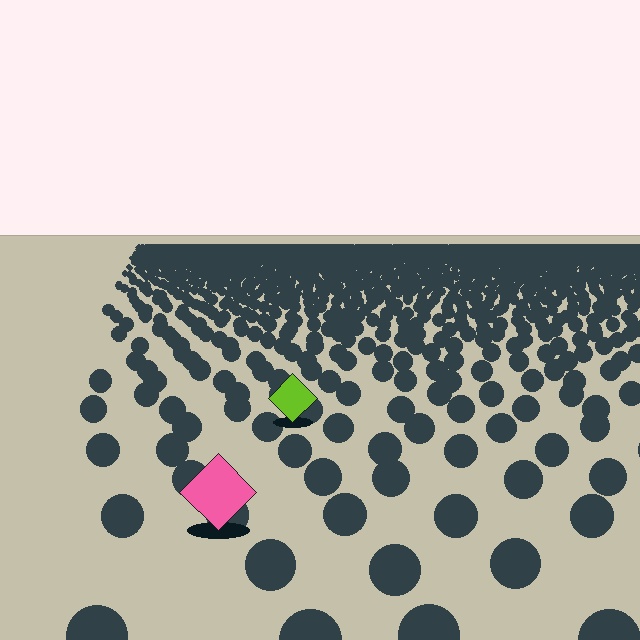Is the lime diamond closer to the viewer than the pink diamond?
No. The pink diamond is closer — you can tell from the texture gradient: the ground texture is coarser near it.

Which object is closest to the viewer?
The pink diamond is closest. The texture marks near it are larger and more spread out.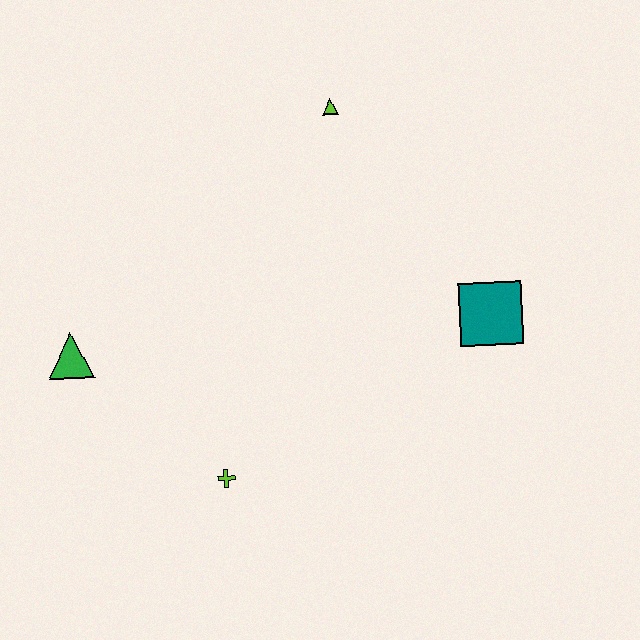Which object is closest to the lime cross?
The green triangle is closest to the lime cross.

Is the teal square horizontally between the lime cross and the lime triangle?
No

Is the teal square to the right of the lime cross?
Yes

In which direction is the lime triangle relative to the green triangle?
The lime triangle is to the right of the green triangle.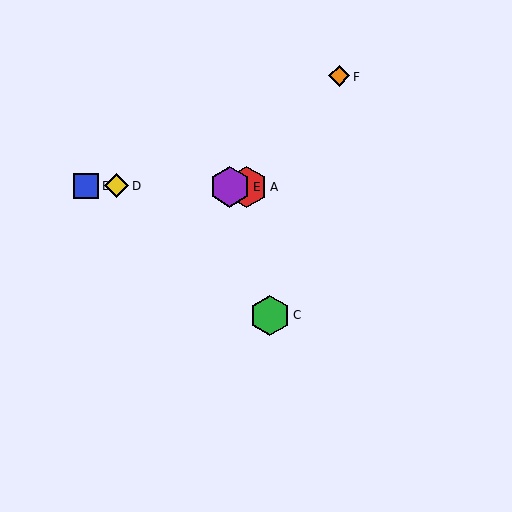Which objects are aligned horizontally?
Objects A, B, D, E are aligned horizontally.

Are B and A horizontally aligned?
Yes, both are at y≈186.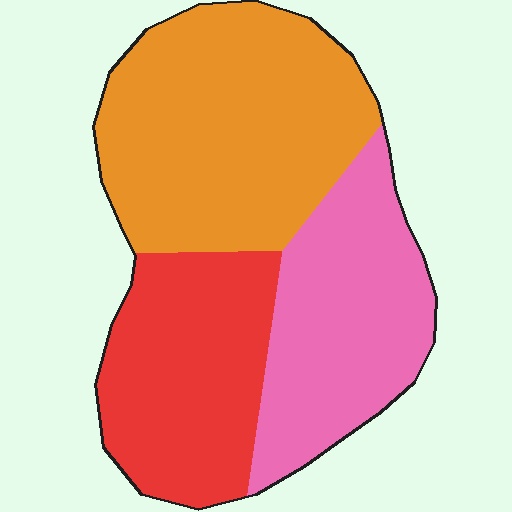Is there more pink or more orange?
Orange.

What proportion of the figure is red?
Red covers roughly 30% of the figure.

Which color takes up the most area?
Orange, at roughly 40%.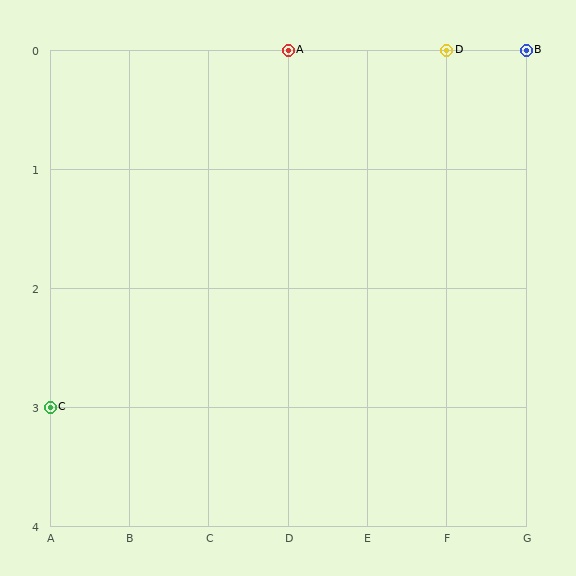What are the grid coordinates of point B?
Point B is at grid coordinates (G, 0).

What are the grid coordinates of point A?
Point A is at grid coordinates (D, 0).